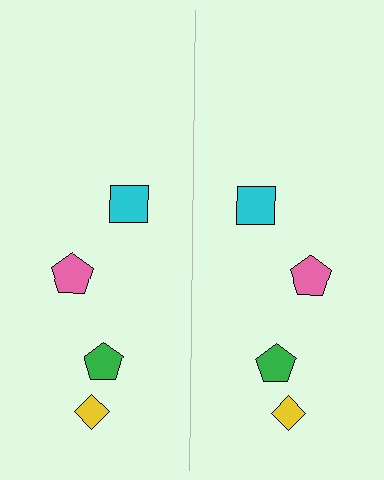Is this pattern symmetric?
Yes, this pattern has bilateral (reflection) symmetry.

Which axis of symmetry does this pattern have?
The pattern has a vertical axis of symmetry running through the center of the image.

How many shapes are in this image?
There are 8 shapes in this image.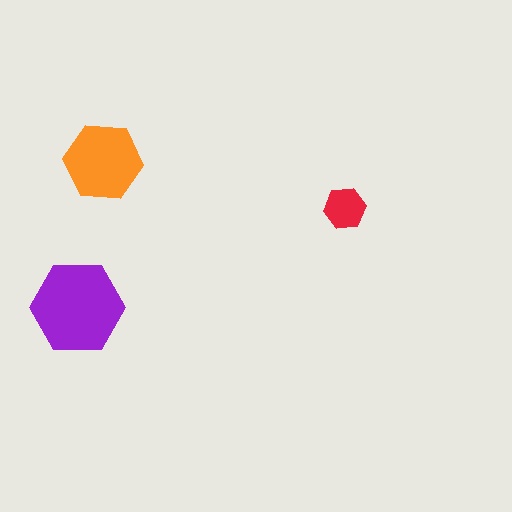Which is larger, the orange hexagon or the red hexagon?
The orange one.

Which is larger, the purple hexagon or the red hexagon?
The purple one.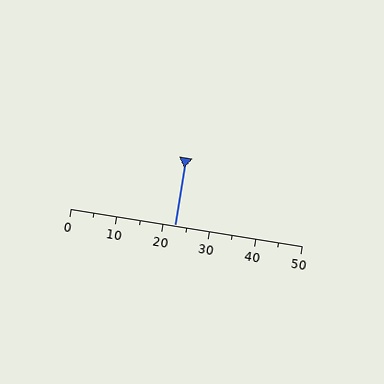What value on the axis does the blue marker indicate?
The marker indicates approximately 22.5.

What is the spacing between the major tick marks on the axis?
The major ticks are spaced 10 apart.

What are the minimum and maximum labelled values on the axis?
The axis runs from 0 to 50.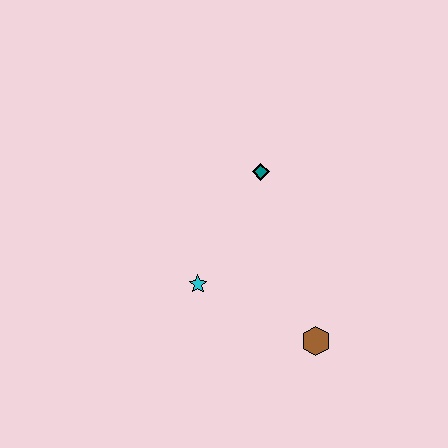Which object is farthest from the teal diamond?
The brown hexagon is farthest from the teal diamond.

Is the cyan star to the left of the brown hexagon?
Yes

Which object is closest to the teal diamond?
The cyan star is closest to the teal diamond.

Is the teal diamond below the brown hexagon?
No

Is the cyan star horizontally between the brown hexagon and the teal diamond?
No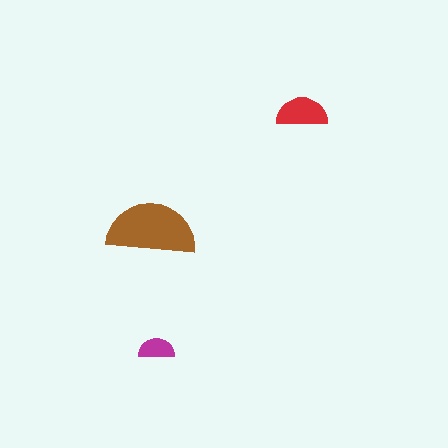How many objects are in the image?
There are 3 objects in the image.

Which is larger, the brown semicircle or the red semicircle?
The brown one.